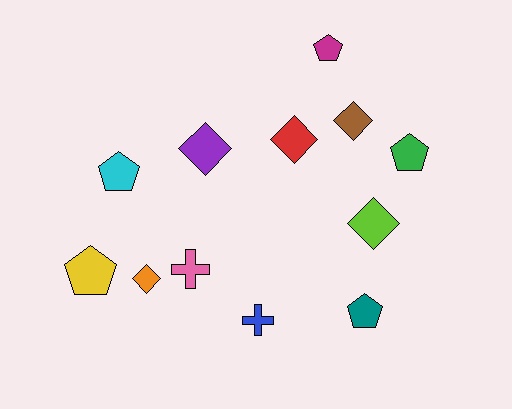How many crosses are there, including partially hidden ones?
There are 2 crosses.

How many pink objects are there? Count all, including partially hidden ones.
There is 1 pink object.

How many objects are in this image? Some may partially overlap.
There are 12 objects.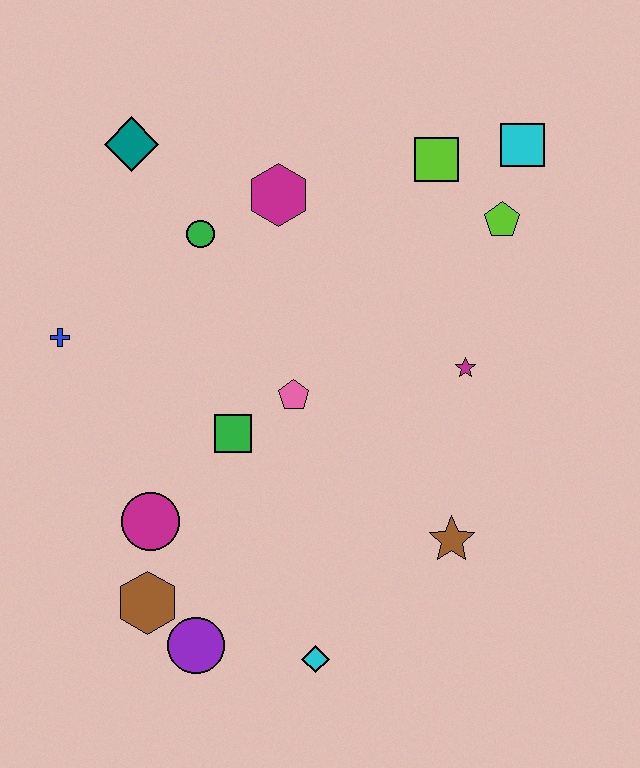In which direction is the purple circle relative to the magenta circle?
The purple circle is below the magenta circle.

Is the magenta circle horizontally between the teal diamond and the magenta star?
Yes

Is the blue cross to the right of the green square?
No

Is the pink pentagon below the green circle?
Yes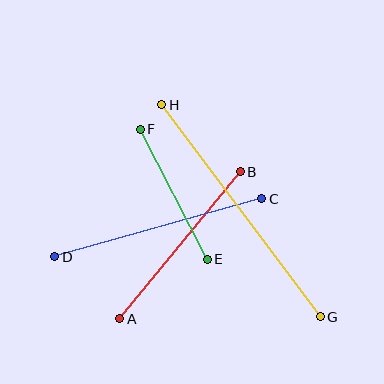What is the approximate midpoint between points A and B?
The midpoint is at approximately (180, 245) pixels.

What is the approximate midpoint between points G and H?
The midpoint is at approximately (241, 211) pixels.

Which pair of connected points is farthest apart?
Points G and H are farthest apart.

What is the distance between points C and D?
The distance is approximately 215 pixels.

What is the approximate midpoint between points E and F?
The midpoint is at approximately (174, 194) pixels.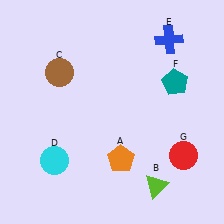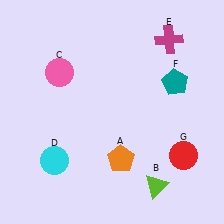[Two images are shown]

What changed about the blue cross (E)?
In Image 1, E is blue. In Image 2, it changed to magenta.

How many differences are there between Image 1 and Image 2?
There are 2 differences between the two images.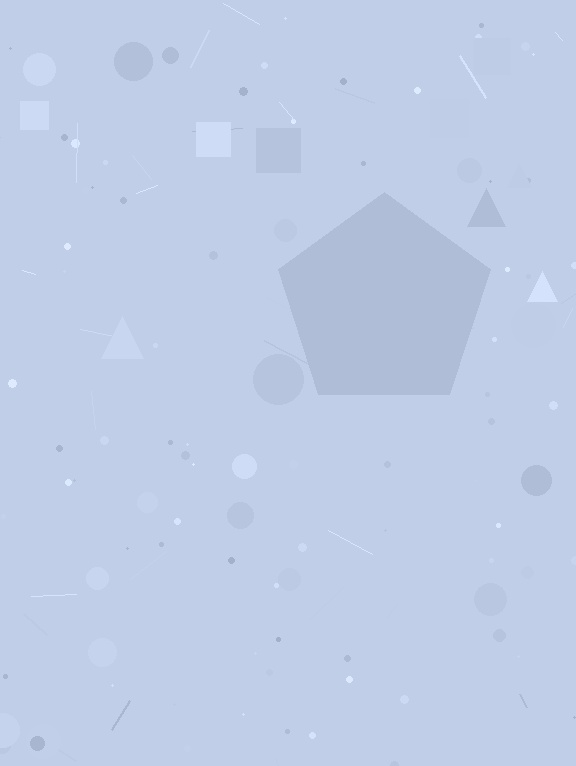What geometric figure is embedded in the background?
A pentagon is embedded in the background.